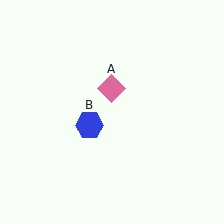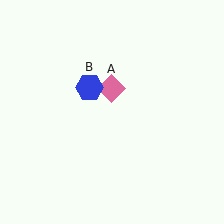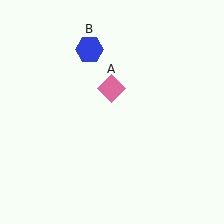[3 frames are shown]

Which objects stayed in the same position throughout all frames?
Pink diamond (object A) remained stationary.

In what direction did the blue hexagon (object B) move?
The blue hexagon (object B) moved up.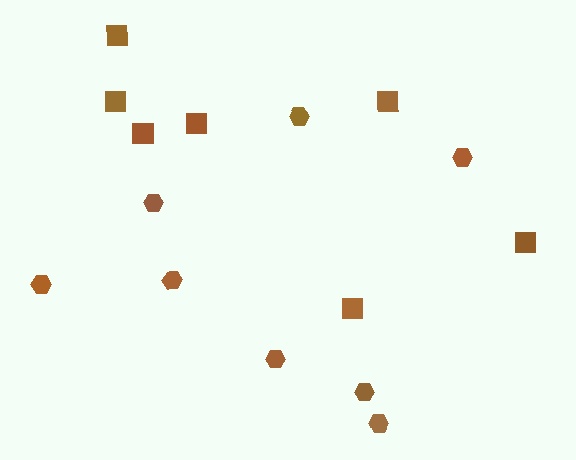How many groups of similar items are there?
There are 2 groups: one group of hexagons (8) and one group of squares (7).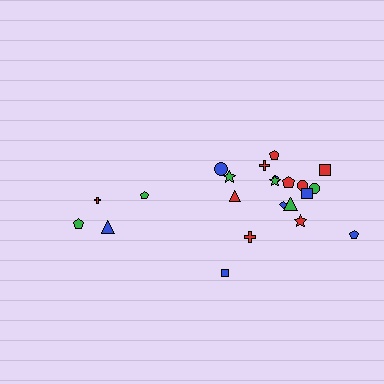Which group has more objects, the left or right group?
The right group.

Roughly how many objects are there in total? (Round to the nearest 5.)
Roughly 20 objects in total.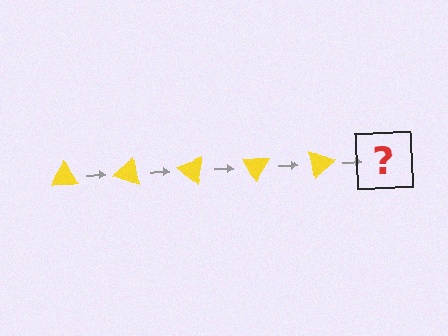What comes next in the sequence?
The next element should be a yellow triangle rotated 100 degrees.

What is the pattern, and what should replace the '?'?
The pattern is that the triangle rotates 20 degrees each step. The '?' should be a yellow triangle rotated 100 degrees.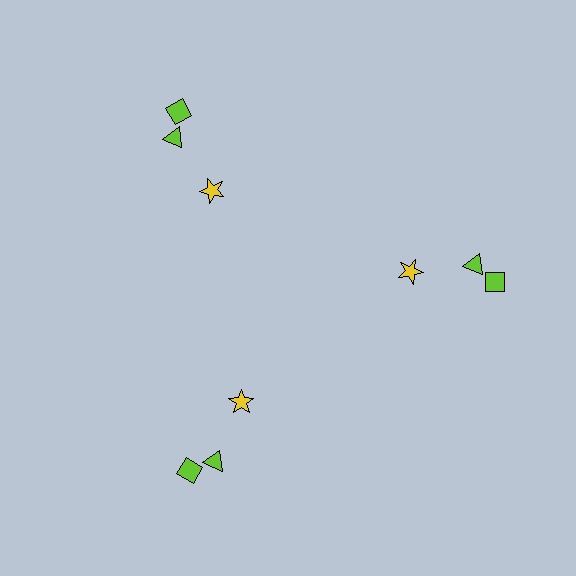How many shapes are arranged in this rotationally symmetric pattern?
There are 9 shapes, arranged in 3 groups of 3.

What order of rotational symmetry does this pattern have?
This pattern has 3-fold rotational symmetry.